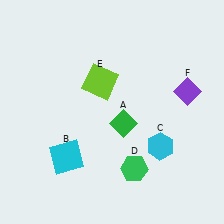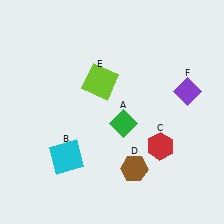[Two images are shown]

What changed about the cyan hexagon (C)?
In Image 1, C is cyan. In Image 2, it changed to red.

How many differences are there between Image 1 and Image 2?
There are 2 differences between the two images.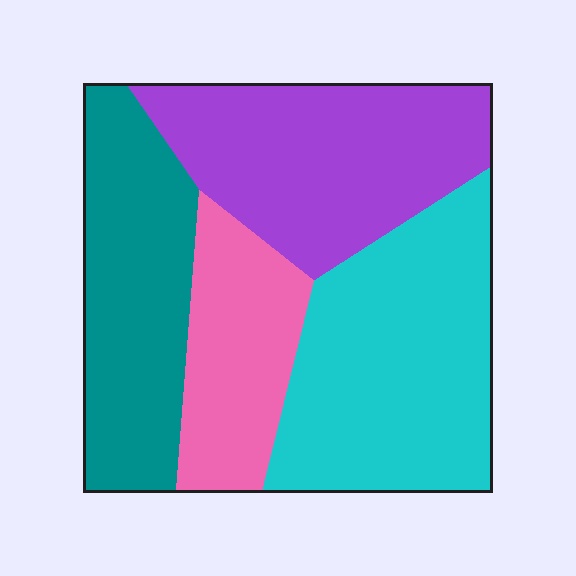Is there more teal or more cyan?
Cyan.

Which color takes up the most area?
Cyan, at roughly 30%.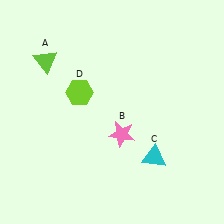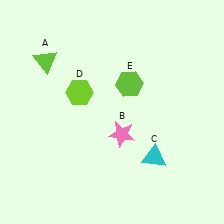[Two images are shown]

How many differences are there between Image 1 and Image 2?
There is 1 difference between the two images.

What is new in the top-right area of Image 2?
A lime hexagon (E) was added in the top-right area of Image 2.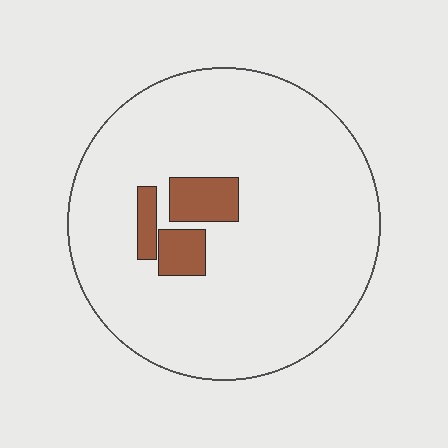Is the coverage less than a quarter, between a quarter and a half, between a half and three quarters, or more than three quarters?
Less than a quarter.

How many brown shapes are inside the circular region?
3.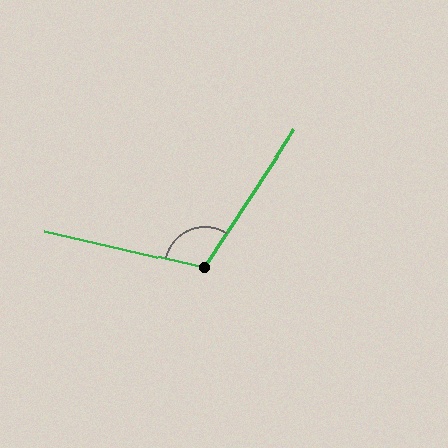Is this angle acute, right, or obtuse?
It is obtuse.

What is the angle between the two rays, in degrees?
Approximately 111 degrees.